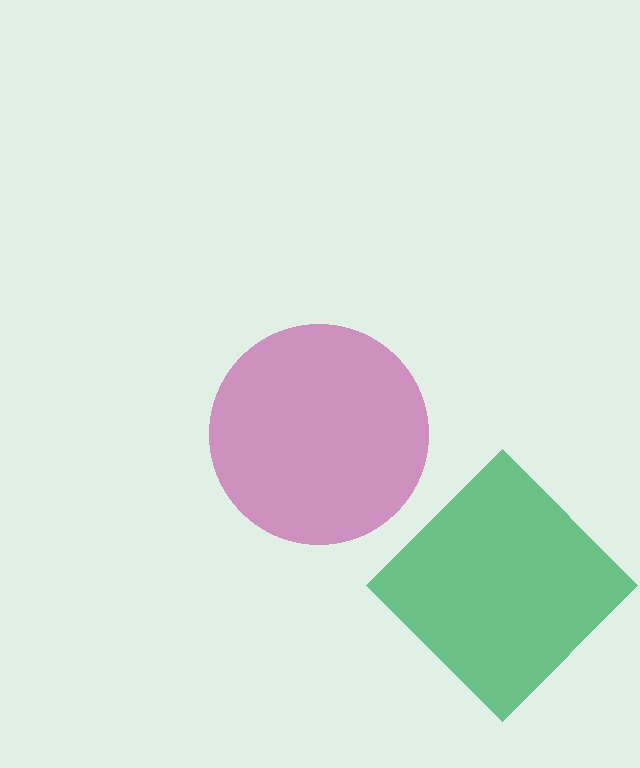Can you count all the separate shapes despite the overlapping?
Yes, there are 2 separate shapes.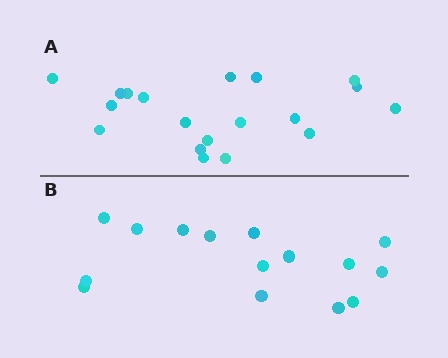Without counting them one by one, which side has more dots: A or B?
Region A (the top region) has more dots.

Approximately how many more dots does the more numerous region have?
Region A has about 4 more dots than region B.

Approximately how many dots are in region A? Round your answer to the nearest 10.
About 20 dots. (The exact count is 19, which rounds to 20.)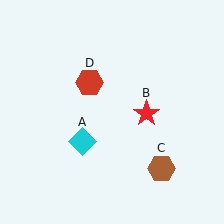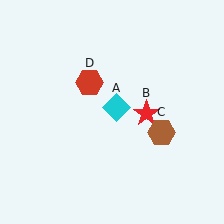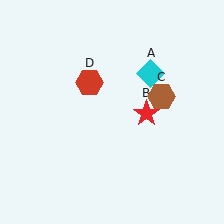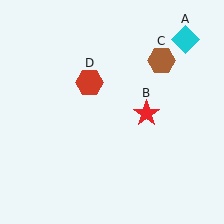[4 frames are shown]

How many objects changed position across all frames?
2 objects changed position: cyan diamond (object A), brown hexagon (object C).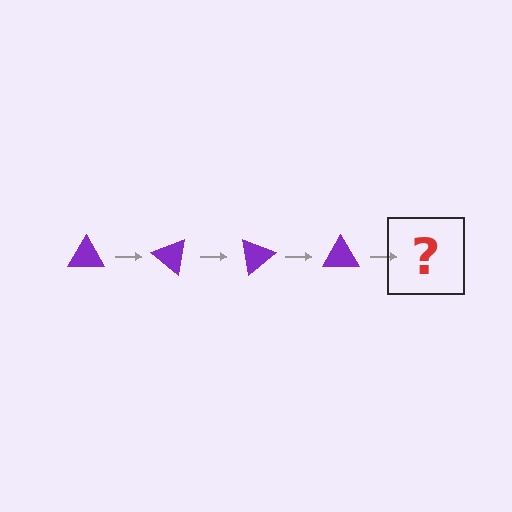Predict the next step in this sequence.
The next step is a purple triangle rotated 160 degrees.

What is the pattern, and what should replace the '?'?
The pattern is that the triangle rotates 40 degrees each step. The '?' should be a purple triangle rotated 160 degrees.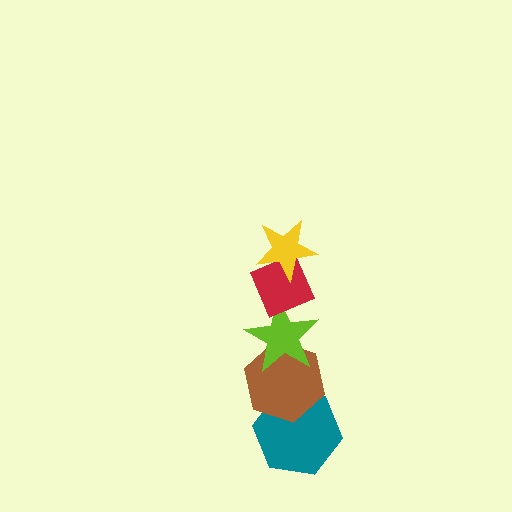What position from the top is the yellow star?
The yellow star is 1st from the top.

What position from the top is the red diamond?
The red diamond is 2nd from the top.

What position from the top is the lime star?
The lime star is 3rd from the top.